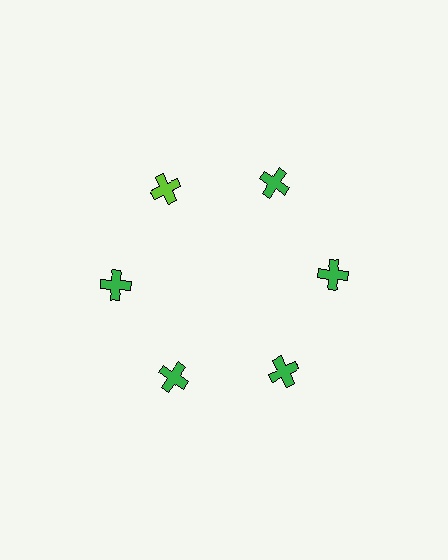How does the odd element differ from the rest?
It has a different color: lime instead of green.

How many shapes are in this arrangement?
There are 6 shapes arranged in a ring pattern.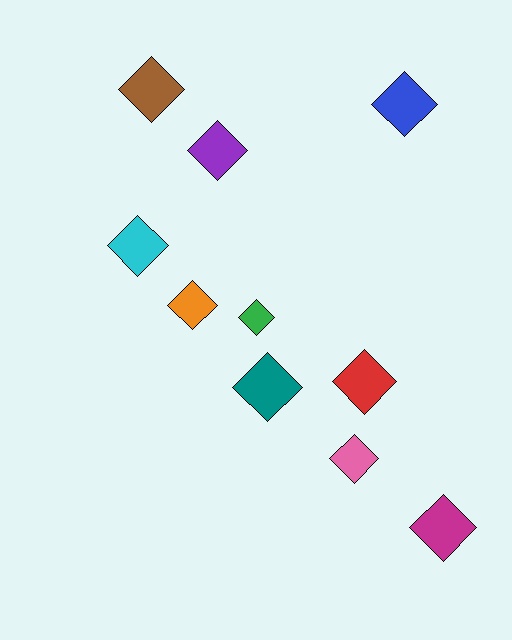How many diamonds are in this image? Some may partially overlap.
There are 10 diamonds.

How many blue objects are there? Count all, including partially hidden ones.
There is 1 blue object.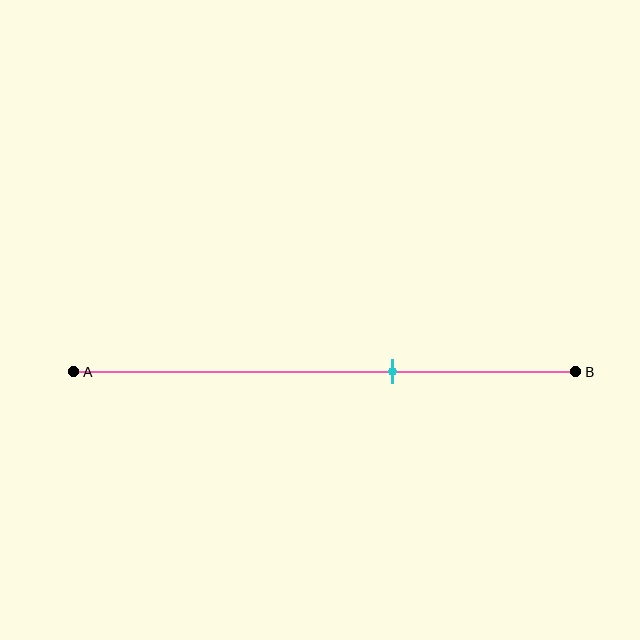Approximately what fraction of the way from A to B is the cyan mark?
The cyan mark is approximately 65% of the way from A to B.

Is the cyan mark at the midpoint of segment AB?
No, the mark is at about 65% from A, not at the 50% midpoint.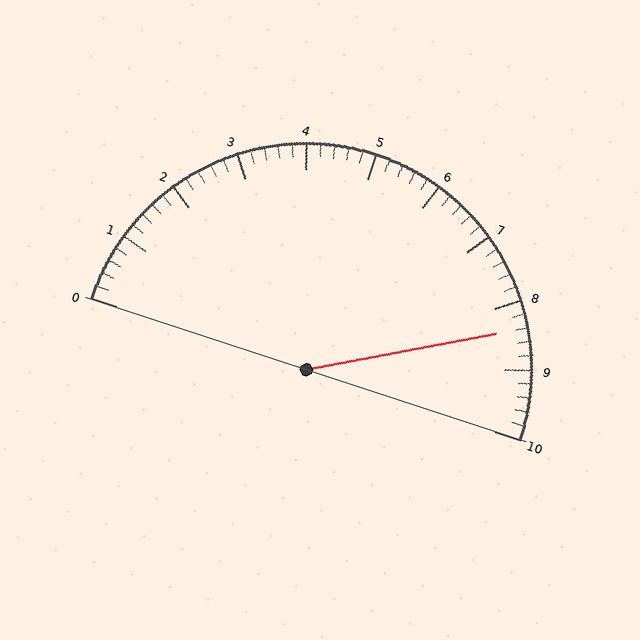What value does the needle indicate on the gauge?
The needle indicates approximately 8.4.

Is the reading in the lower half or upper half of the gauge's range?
The reading is in the upper half of the range (0 to 10).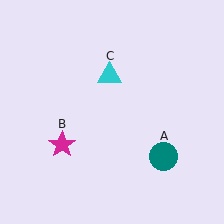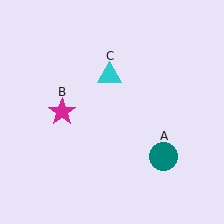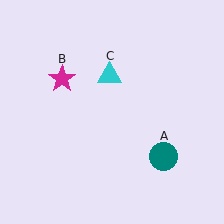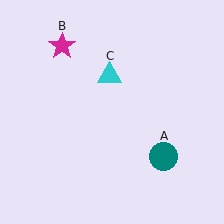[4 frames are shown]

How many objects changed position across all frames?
1 object changed position: magenta star (object B).